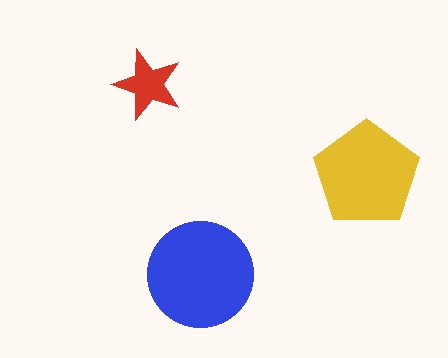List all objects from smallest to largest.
The red star, the yellow pentagon, the blue circle.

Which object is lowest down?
The blue circle is bottommost.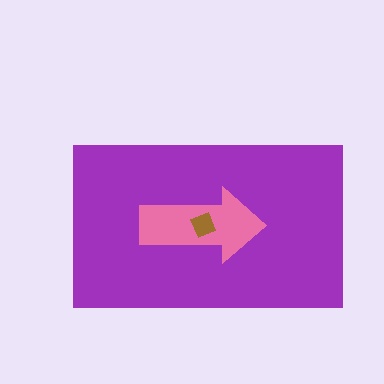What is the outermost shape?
The purple rectangle.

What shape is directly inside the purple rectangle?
The pink arrow.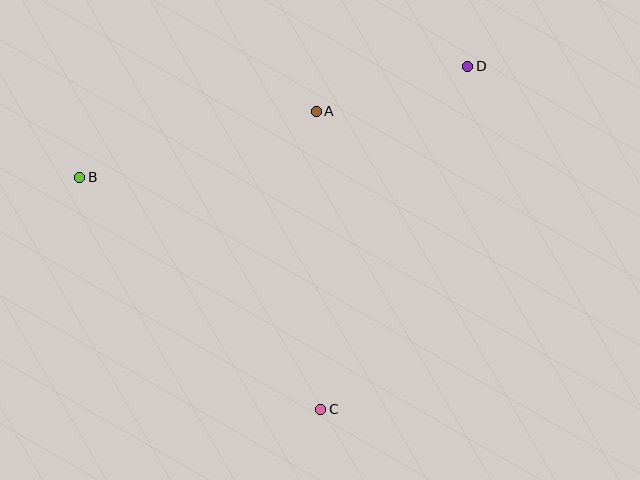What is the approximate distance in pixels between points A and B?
The distance between A and B is approximately 245 pixels.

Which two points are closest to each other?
Points A and D are closest to each other.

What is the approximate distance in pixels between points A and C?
The distance between A and C is approximately 298 pixels.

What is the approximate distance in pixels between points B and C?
The distance between B and C is approximately 335 pixels.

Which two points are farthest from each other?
Points B and D are farthest from each other.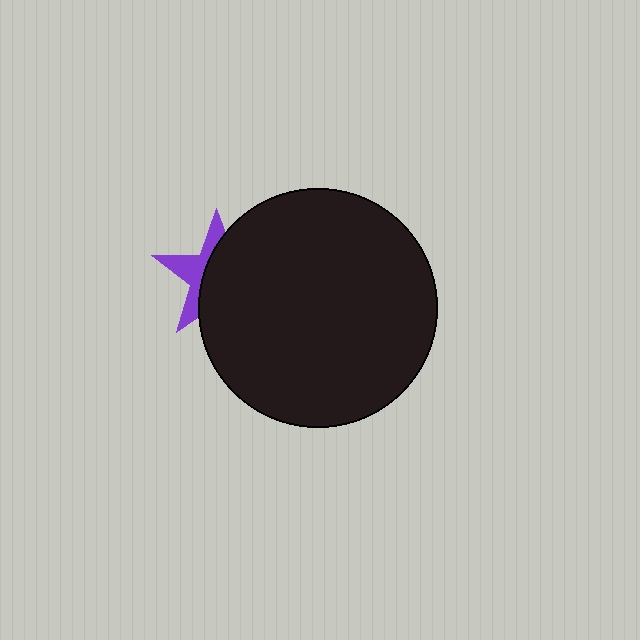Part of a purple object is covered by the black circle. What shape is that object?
It is a star.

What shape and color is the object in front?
The object in front is a black circle.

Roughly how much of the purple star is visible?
A small part of it is visible (roughly 37%).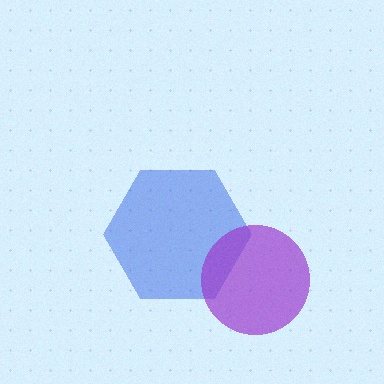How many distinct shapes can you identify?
There are 2 distinct shapes: a blue hexagon, a purple circle.